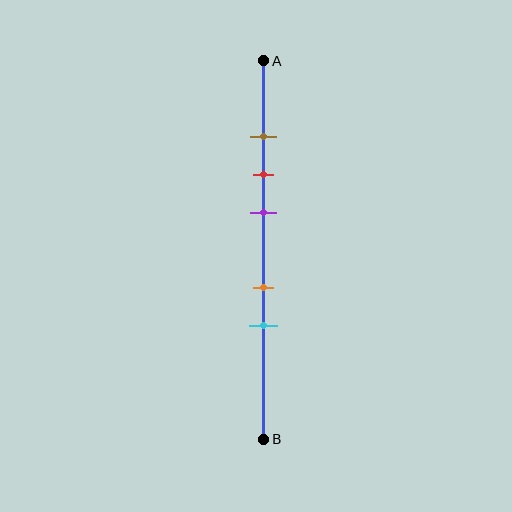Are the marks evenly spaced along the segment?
No, the marks are not evenly spaced.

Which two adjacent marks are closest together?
The brown and red marks are the closest adjacent pair.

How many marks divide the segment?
There are 5 marks dividing the segment.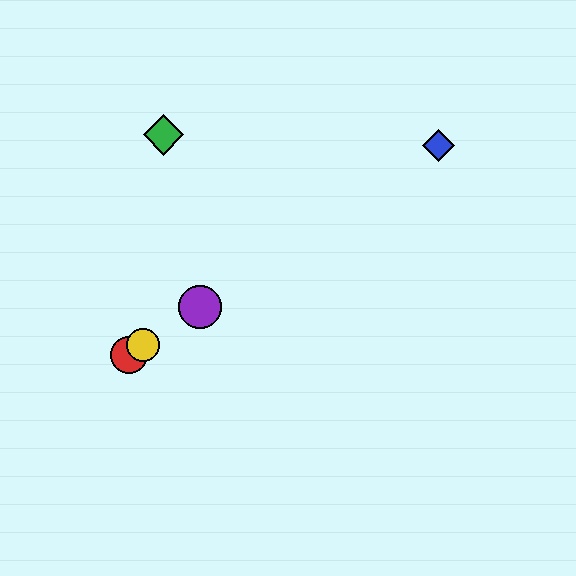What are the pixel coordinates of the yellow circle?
The yellow circle is at (143, 345).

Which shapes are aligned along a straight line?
The red circle, the blue diamond, the yellow circle, the purple circle are aligned along a straight line.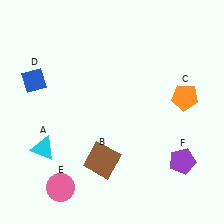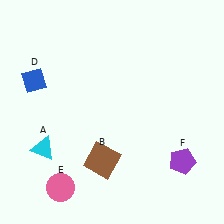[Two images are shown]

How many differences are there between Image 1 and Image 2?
There is 1 difference between the two images.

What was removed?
The orange pentagon (C) was removed in Image 2.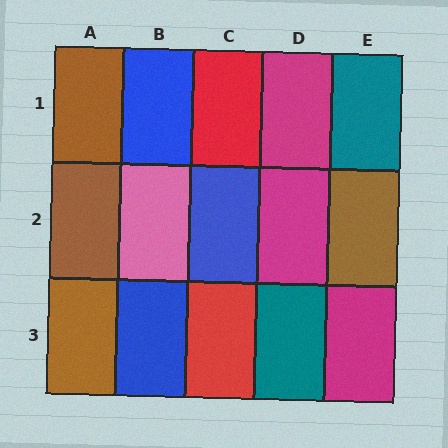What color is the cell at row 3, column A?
Brown.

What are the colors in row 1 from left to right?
Brown, blue, red, magenta, teal.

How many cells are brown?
4 cells are brown.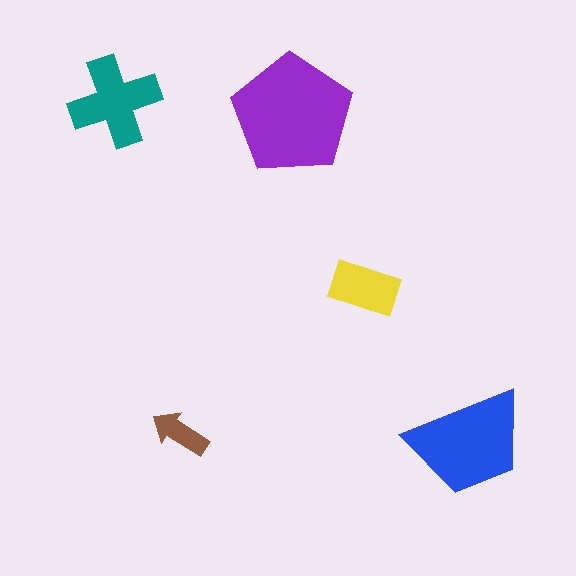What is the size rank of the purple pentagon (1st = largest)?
1st.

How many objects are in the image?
There are 5 objects in the image.